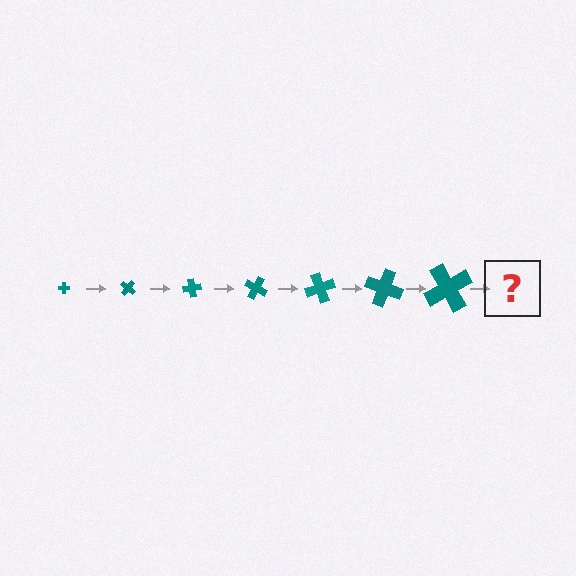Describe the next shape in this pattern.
It should be a cross, larger than the previous one and rotated 280 degrees from the start.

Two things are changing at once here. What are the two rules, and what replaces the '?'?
The two rules are that the cross grows larger each step and it rotates 40 degrees each step. The '?' should be a cross, larger than the previous one and rotated 280 degrees from the start.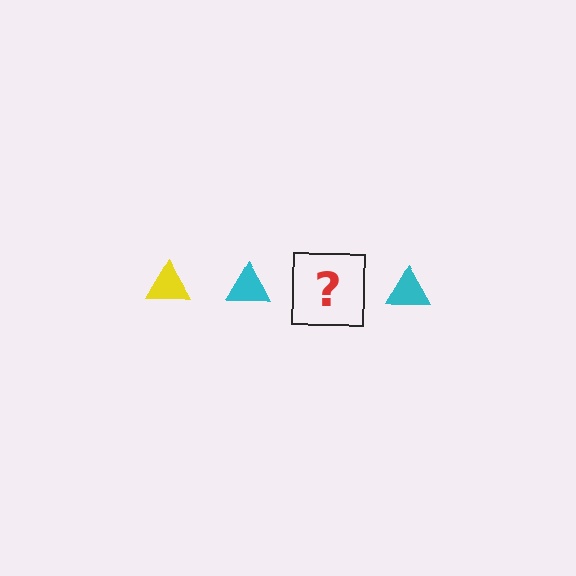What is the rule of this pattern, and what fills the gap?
The rule is that the pattern cycles through yellow, cyan triangles. The gap should be filled with a yellow triangle.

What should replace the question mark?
The question mark should be replaced with a yellow triangle.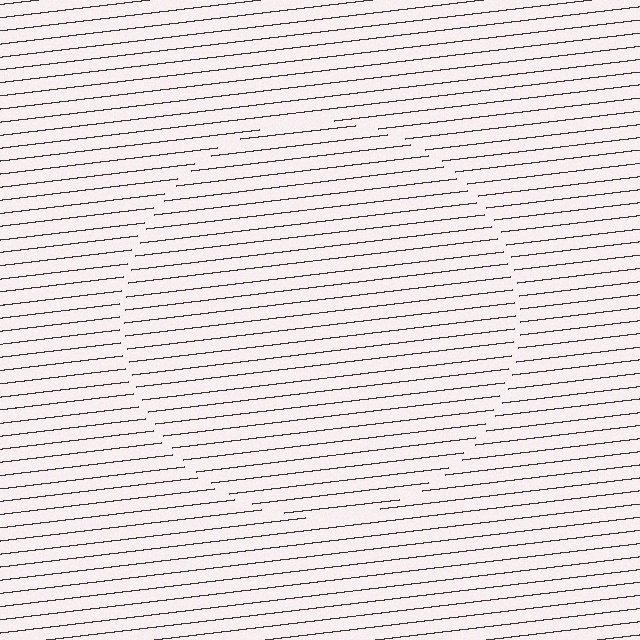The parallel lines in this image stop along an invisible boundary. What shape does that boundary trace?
An illusory circle. The interior of the shape contains the same grating, shifted by half a period — the contour is defined by the phase discontinuity where line-ends from the inner and outer gratings abut.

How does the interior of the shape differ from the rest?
The interior of the shape contains the same grating, shifted by half a period — the contour is defined by the phase discontinuity where line-ends from the inner and outer gratings abut.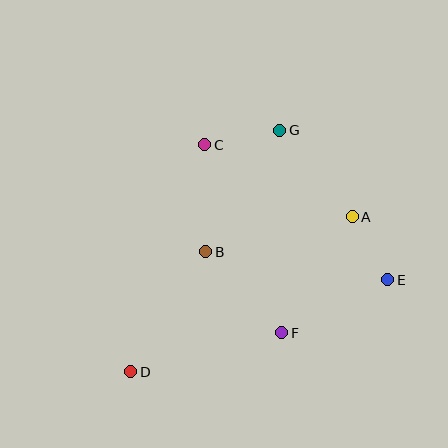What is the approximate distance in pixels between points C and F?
The distance between C and F is approximately 203 pixels.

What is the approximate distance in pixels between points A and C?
The distance between A and C is approximately 164 pixels.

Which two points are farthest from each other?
Points D and G are farthest from each other.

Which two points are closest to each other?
Points A and E are closest to each other.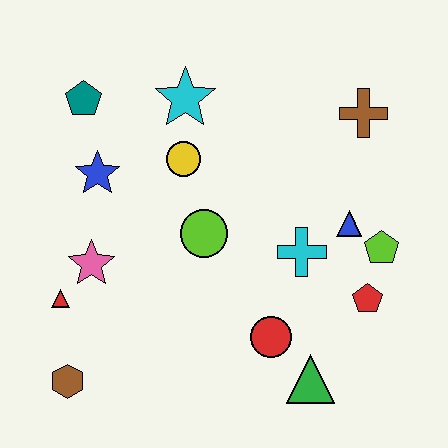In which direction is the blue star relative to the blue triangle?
The blue star is to the left of the blue triangle.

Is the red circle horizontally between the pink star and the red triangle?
No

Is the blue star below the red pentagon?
No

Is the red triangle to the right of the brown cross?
No